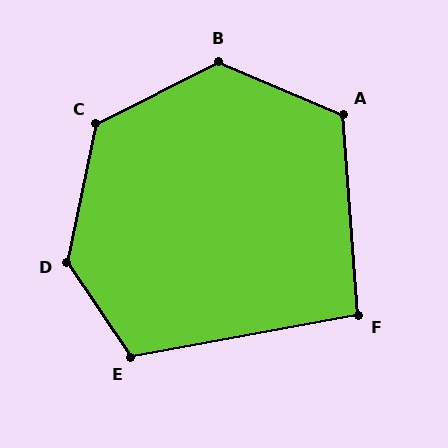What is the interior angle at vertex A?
Approximately 117 degrees (obtuse).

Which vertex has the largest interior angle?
D, at approximately 134 degrees.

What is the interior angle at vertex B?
Approximately 130 degrees (obtuse).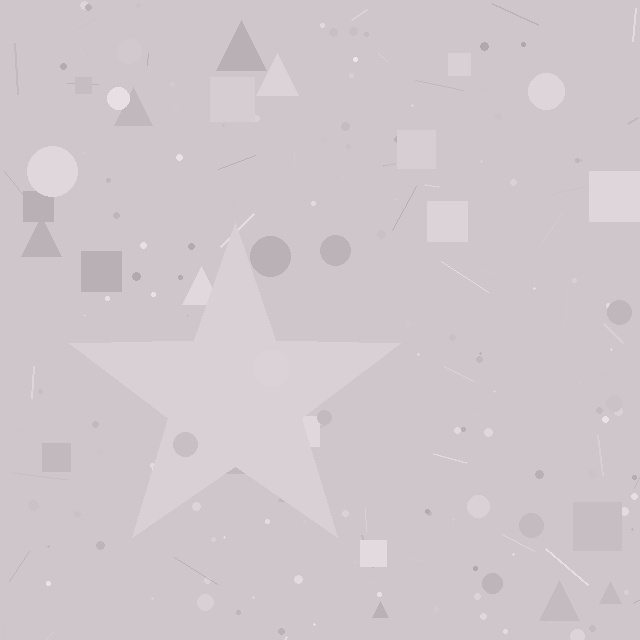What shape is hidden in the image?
A star is hidden in the image.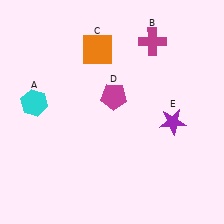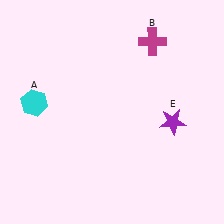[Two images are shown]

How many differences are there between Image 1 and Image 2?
There are 2 differences between the two images.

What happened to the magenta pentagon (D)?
The magenta pentagon (D) was removed in Image 2. It was in the top-right area of Image 1.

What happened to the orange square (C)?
The orange square (C) was removed in Image 2. It was in the top-left area of Image 1.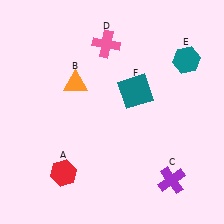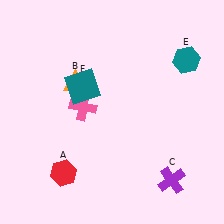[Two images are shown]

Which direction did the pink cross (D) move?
The pink cross (D) moved down.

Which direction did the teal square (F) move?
The teal square (F) moved left.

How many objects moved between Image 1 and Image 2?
2 objects moved between the two images.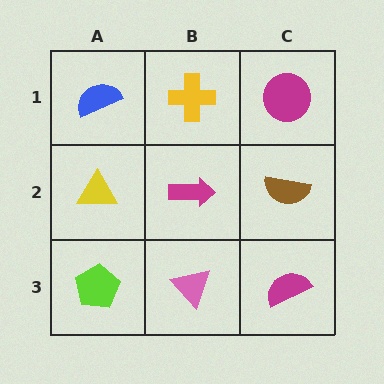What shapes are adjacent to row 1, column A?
A yellow triangle (row 2, column A), a yellow cross (row 1, column B).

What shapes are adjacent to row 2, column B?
A yellow cross (row 1, column B), a pink triangle (row 3, column B), a yellow triangle (row 2, column A), a brown semicircle (row 2, column C).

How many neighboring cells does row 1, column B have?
3.